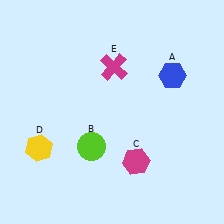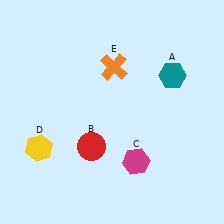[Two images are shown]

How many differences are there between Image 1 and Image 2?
There are 3 differences between the two images.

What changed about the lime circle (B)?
In Image 1, B is lime. In Image 2, it changed to red.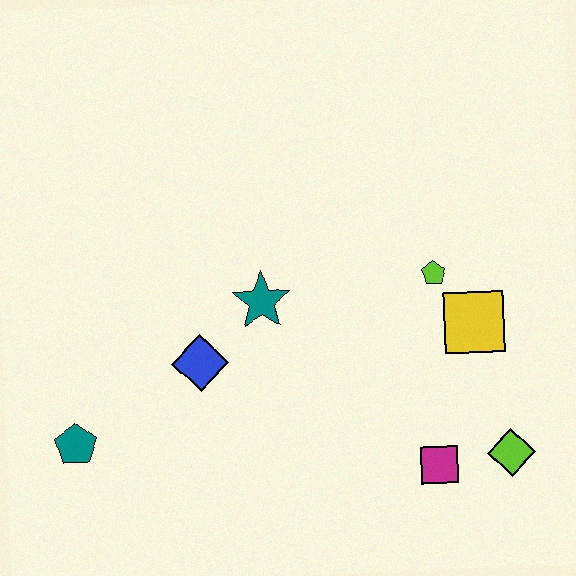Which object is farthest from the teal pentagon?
The lime diamond is farthest from the teal pentagon.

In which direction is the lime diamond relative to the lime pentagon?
The lime diamond is below the lime pentagon.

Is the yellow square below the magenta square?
No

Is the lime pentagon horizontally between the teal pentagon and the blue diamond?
No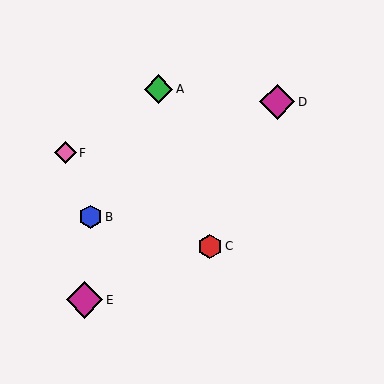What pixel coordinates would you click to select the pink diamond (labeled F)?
Click at (66, 153) to select the pink diamond F.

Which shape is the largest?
The magenta diamond (labeled E) is the largest.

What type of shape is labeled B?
Shape B is a blue hexagon.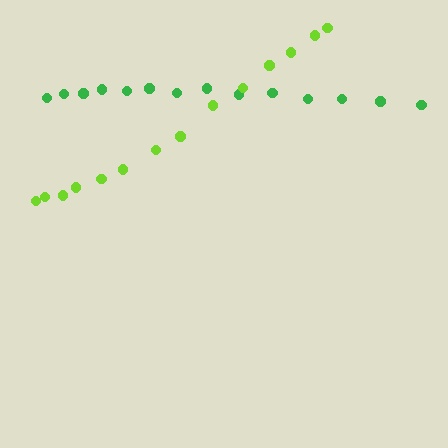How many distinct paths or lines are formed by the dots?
There are 2 distinct paths.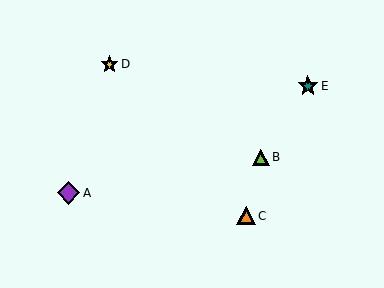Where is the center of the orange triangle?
The center of the orange triangle is at (246, 216).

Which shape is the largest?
The purple diamond (labeled A) is the largest.